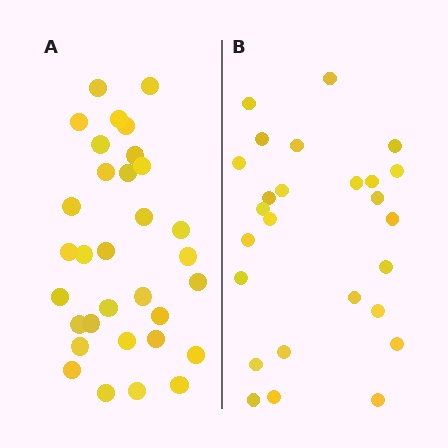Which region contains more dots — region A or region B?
Region A (the left region) has more dots.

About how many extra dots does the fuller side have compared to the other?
Region A has about 6 more dots than region B.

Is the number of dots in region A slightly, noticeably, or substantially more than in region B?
Region A has only slightly more — the two regions are fairly close. The ratio is roughly 1.2 to 1.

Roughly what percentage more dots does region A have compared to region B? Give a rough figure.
About 25% more.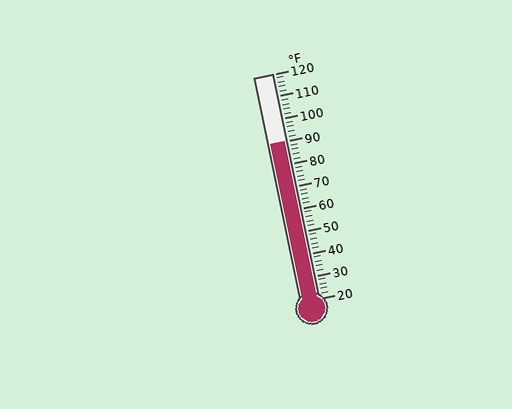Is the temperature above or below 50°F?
The temperature is above 50°F.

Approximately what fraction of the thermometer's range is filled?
The thermometer is filled to approximately 70% of its range.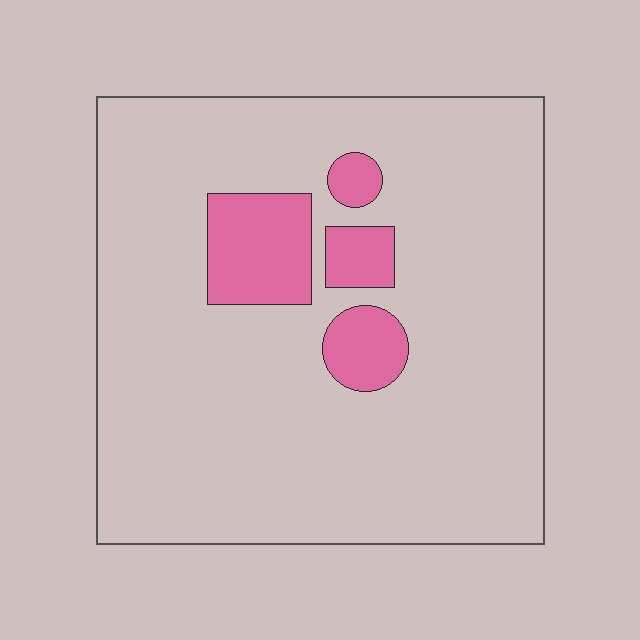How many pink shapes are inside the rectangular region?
4.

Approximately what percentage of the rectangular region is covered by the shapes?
Approximately 10%.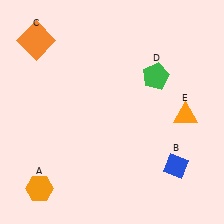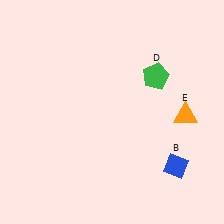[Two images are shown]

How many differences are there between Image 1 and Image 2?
There are 2 differences between the two images.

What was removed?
The orange square (C), the orange hexagon (A) were removed in Image 2.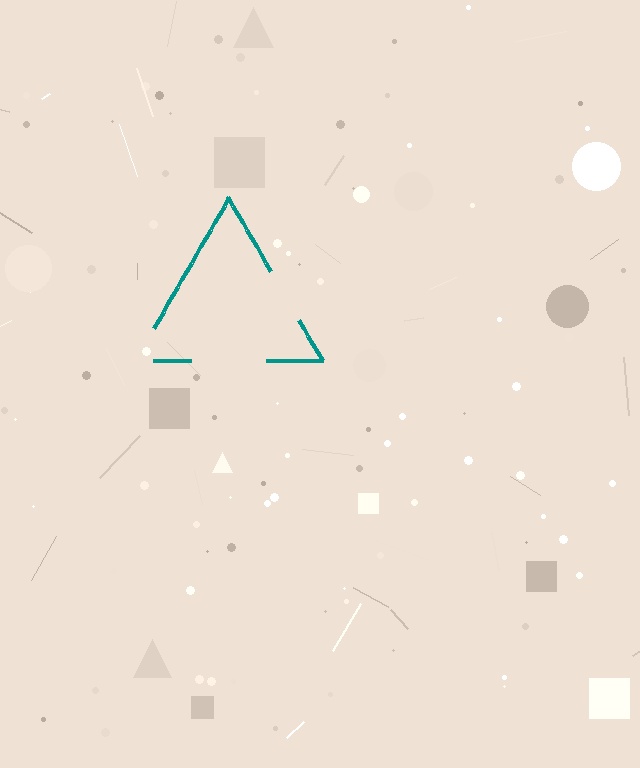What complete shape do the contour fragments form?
The contour fragments form a triangle.